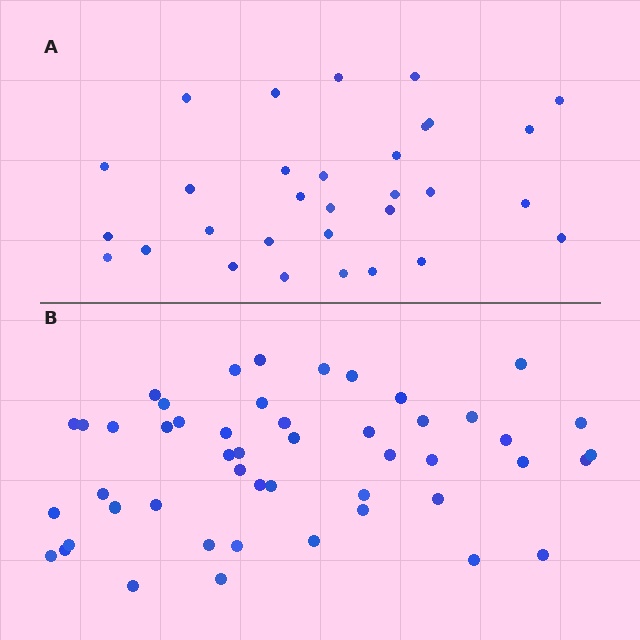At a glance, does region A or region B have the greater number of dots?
Region B (the bottom region) has more dots.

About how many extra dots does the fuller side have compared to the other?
Region B has approximately 20 more dots than region A.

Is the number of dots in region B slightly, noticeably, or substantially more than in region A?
Region B has substantially more. The ratio is roughly 1.6 to 1.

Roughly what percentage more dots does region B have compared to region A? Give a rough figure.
About 60% more.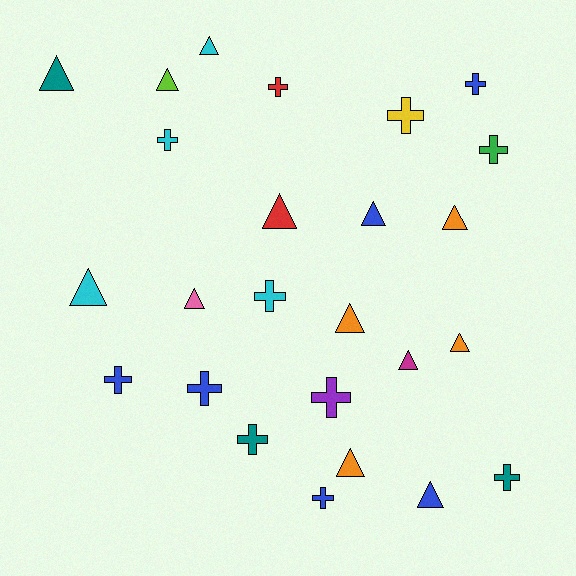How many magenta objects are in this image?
There is 1 magenta object.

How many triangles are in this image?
There are 13 triangles.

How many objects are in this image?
There are 25 objects.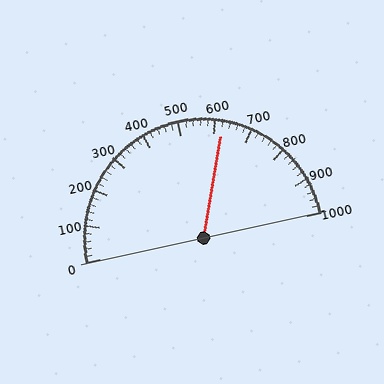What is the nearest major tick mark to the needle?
The nearest major tick mark is 600.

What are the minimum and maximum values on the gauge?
The gauge ranges from 0 to 1000.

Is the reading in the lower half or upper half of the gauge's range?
The reading is in the upper half of the range (0 to 1000).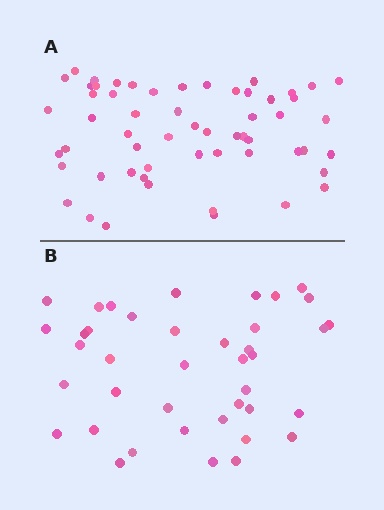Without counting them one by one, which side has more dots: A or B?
Region A (the top region) has more dots.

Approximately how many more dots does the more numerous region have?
Region A has approximately 15 more dots than region B.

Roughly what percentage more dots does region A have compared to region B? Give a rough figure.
About 40% more.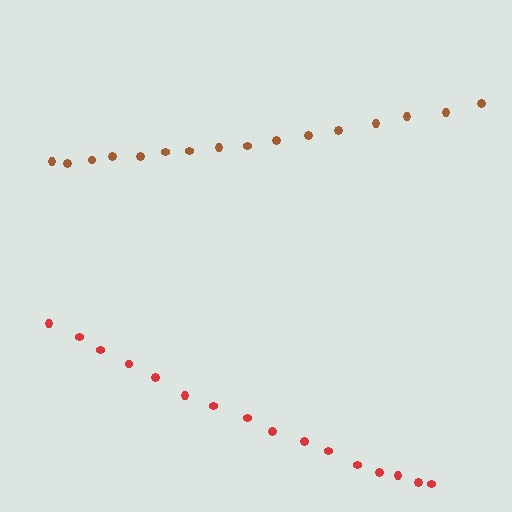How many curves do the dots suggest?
There are 2 distinct paths.